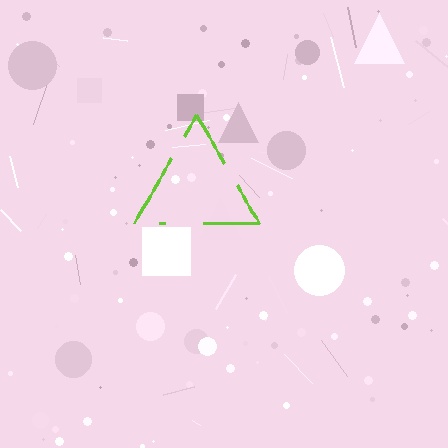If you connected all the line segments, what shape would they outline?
They would outline a triangle.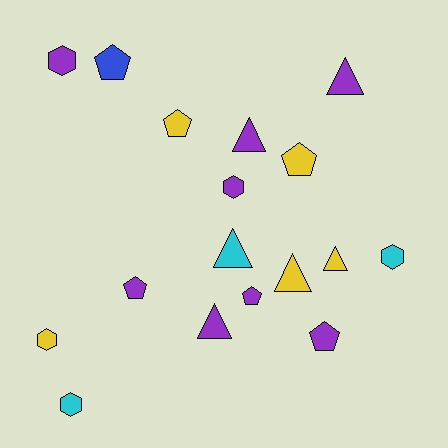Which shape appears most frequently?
Triangle, with 6 objects.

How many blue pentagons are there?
There is 1 blue pentagon.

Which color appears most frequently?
Purple, with 8 objects.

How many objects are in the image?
There are 17 objects.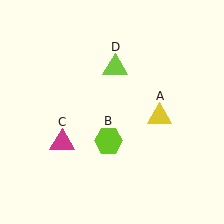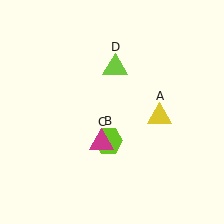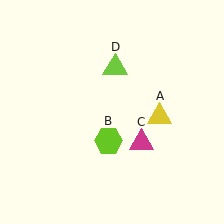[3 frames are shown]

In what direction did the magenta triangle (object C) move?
The magenta triangle (object C) moved right.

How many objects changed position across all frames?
1 object changed position: magenta triangle (object C).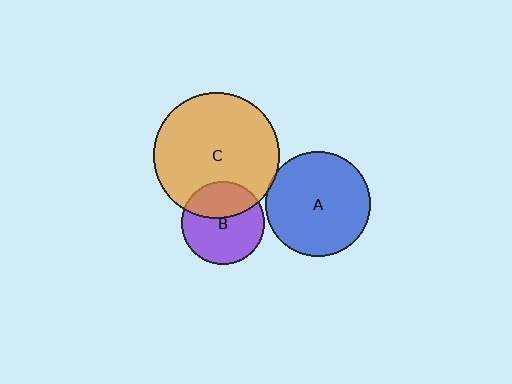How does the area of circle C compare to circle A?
Approximately 1.4 times.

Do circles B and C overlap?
Yes.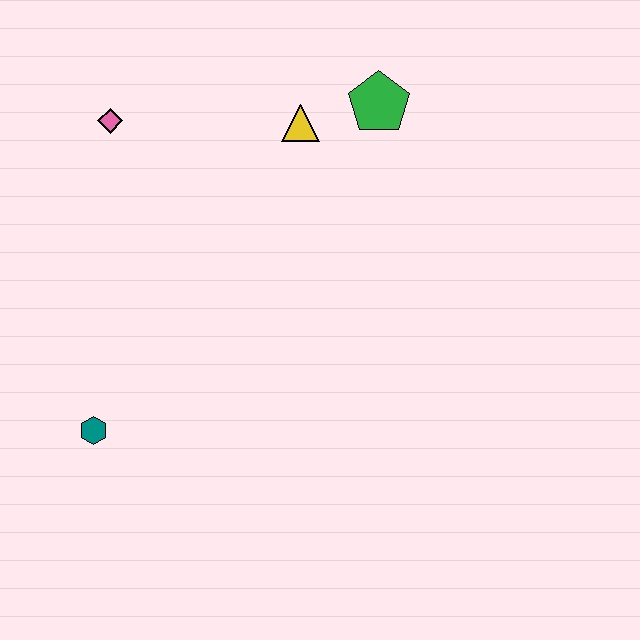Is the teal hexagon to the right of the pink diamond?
No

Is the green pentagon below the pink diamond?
No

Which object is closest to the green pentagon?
The yellow triangle is closest to the green pentagon.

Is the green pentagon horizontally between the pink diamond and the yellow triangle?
No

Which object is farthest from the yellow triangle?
The teal hexagon is farthest from the yellow triangle.